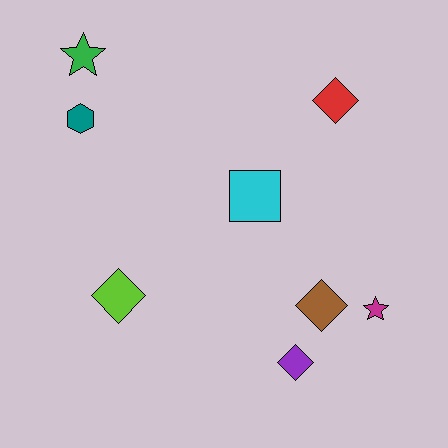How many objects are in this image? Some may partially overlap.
There are 8 objects.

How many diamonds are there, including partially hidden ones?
There are 4 diamonds.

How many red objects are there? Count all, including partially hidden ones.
There is 1 red object.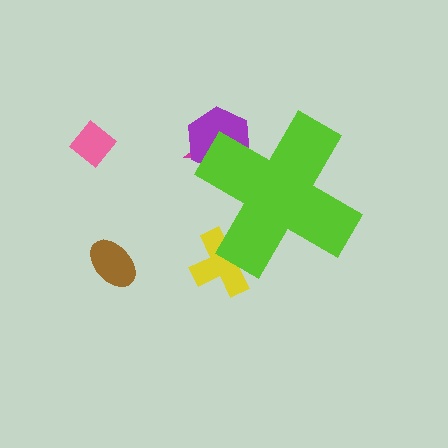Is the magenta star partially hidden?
Yes, the magenta star is partially hidden behind the lime cross.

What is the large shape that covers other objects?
A lime cross.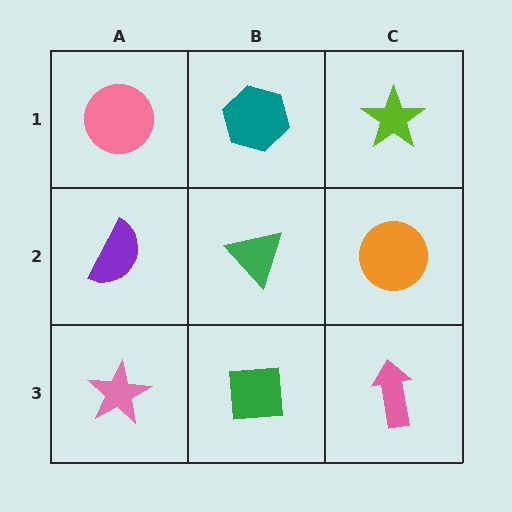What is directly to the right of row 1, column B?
A lime star.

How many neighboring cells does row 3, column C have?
2.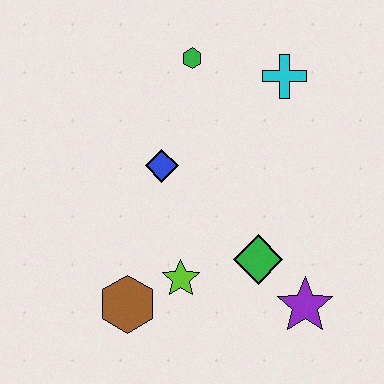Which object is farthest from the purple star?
The green hexagon is farthest from the purple star.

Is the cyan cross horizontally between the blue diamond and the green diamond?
No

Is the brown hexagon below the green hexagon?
Yes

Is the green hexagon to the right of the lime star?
Yes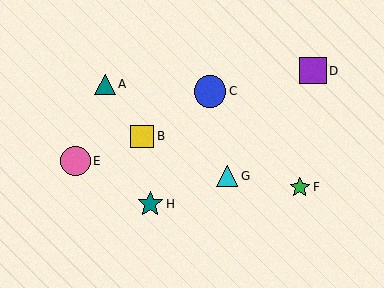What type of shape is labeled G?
Shape G is a cyan triangle.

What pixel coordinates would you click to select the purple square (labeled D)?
Click at (313, 71) to select the purple square D.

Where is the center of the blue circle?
The center of the blue circle is at (210, 91).